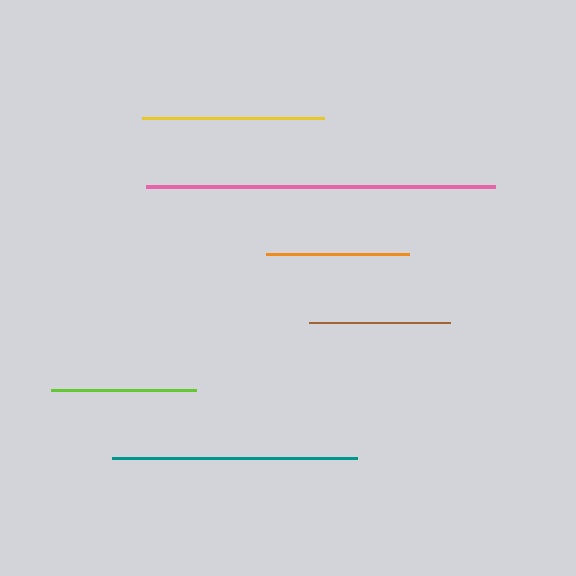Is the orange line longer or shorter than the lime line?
The lime line is longer than the orange line.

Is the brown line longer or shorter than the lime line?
The lime line is longer than the brown line.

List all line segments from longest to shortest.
From longest to shortest: pink, teal, yellow, lime, orange, brown.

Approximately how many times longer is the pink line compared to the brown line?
The pink line is approximately 2.5 times the length of the brown line.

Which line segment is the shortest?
The brown line is the shortest at approximately 141 pixels.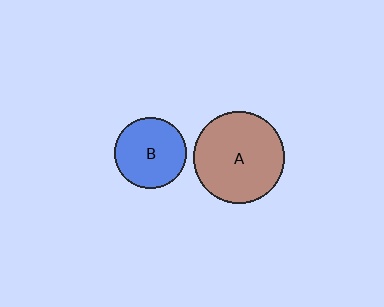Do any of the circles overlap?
No, none of the circles overlap.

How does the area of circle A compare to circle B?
Approximately 1.6 times.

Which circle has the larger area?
Circle A (brown).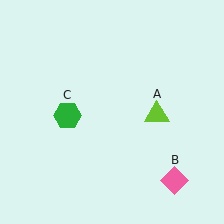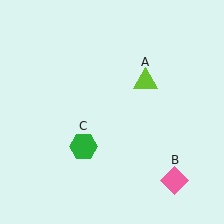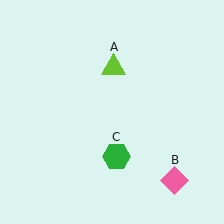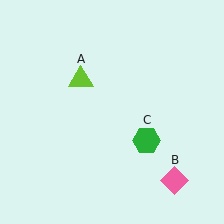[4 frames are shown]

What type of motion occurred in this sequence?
The lime triangle (object A), green hexagon (object C) rotated counterclockwise around the center of the scene.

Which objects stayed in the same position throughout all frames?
Pink diamond (object B) remained stationary.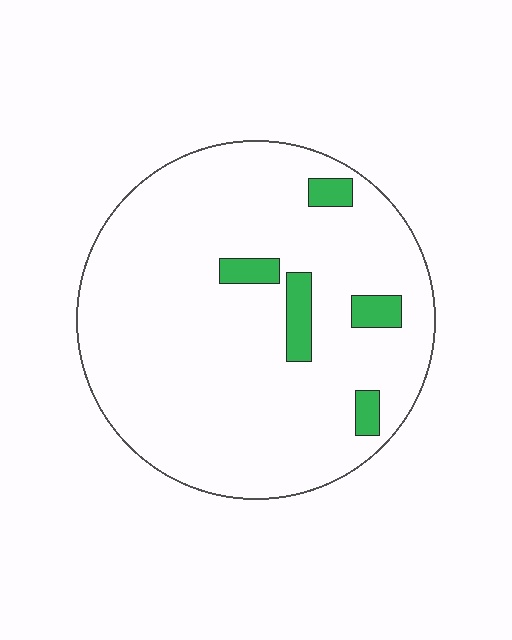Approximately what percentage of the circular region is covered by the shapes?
Approximately 10%.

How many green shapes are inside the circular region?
5.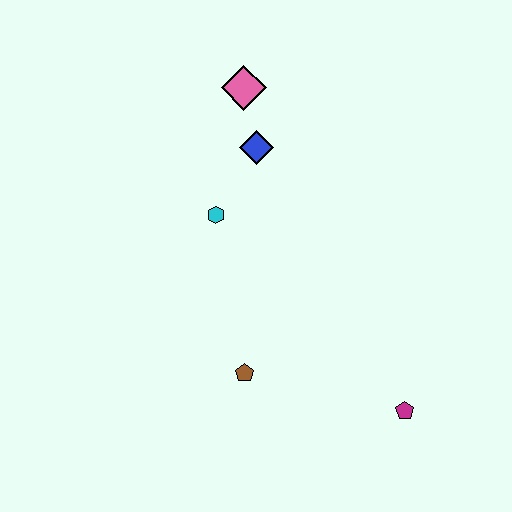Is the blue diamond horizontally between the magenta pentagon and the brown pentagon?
Yes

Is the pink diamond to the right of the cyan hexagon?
Yes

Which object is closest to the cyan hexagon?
The blue diamond is closest to the cyan hexagon.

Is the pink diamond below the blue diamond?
No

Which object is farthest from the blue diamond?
The magenta pentagon is farthest from the blue diamond.